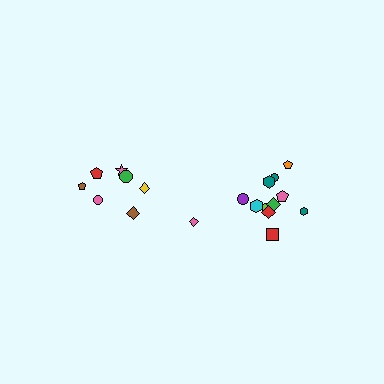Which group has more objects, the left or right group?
The right group.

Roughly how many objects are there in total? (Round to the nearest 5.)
Roughly 20 objects in total.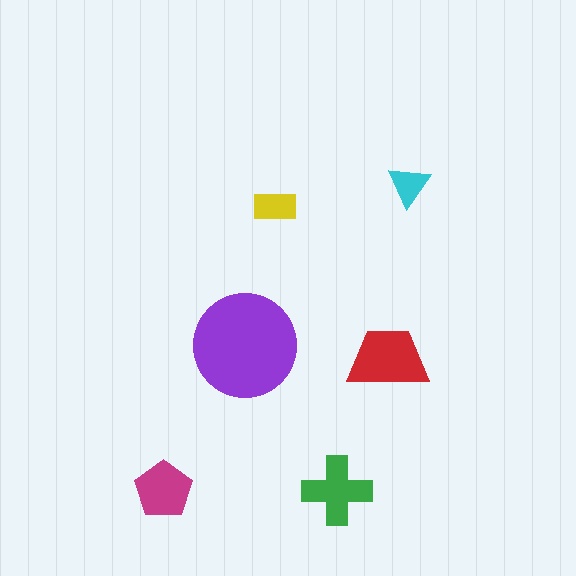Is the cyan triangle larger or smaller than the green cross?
Smaller.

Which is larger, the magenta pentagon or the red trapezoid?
The red trapezoid.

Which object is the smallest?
The cyan triangle.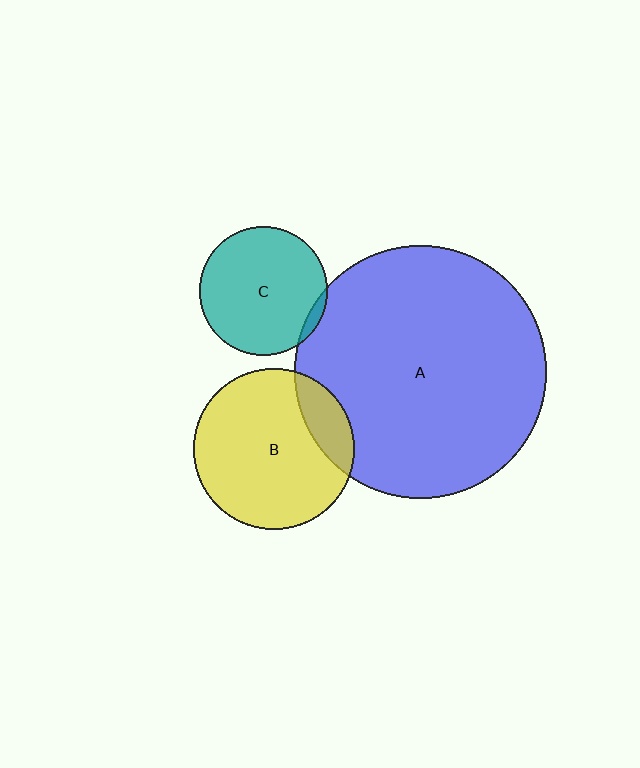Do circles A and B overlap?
Yes.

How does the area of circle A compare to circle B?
Approximately 2.5 times.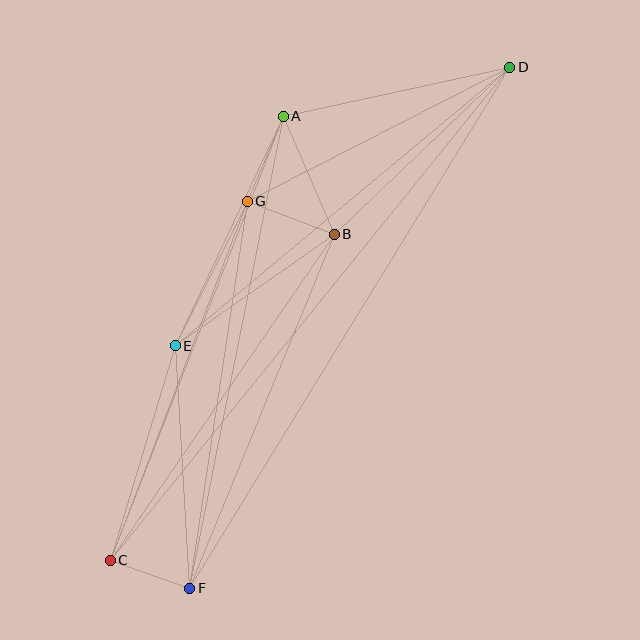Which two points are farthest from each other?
Points C and D are farthest from each other.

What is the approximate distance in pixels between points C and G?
The distance between C and G is approximately 384 pixels.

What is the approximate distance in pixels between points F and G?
The distance between F and G is approximately 391 pixels.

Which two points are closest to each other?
Points C and F are closest to each other.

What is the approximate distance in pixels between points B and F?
The distance between B and F is approximately 382 pixels.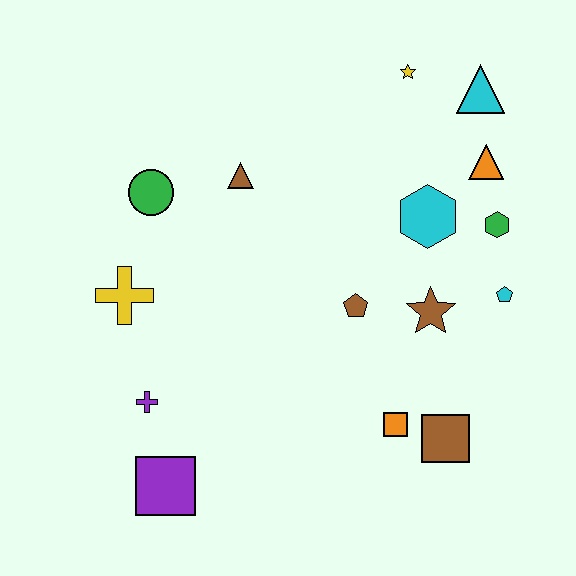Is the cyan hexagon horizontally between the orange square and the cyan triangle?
Yes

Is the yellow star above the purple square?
Yes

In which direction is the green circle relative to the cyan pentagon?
The green circle is to the left of the cyan pentagon.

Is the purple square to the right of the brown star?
No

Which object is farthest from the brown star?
The purple square is farthest from the brown star.